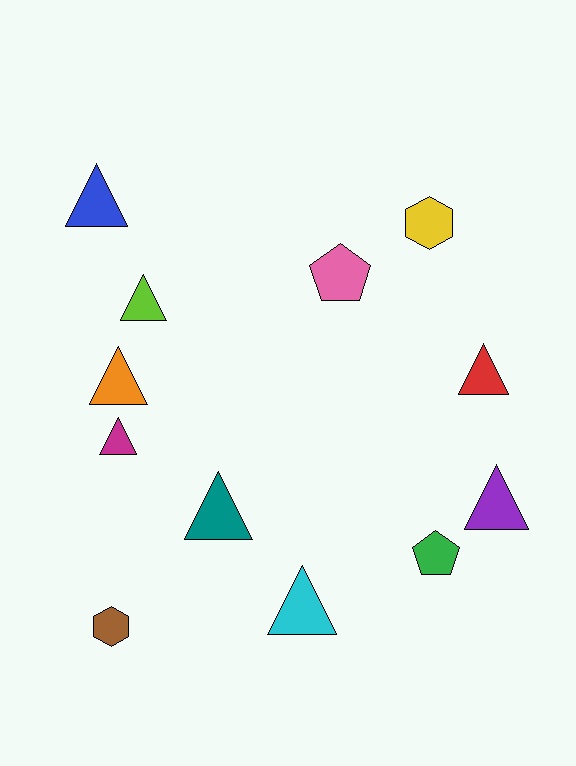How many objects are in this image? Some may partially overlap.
There are 12 objects.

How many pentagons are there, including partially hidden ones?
There are 2 pentagons.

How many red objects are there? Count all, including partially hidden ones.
There is 1 red object.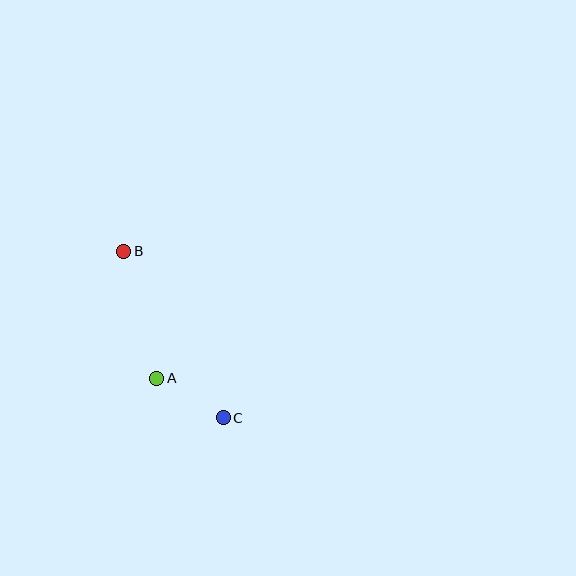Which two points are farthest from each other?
Points B and C are farthest from each other.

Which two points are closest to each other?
Points A and C are closest to each other.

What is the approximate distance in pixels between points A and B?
The distance between A and B is approximately 131 pixels.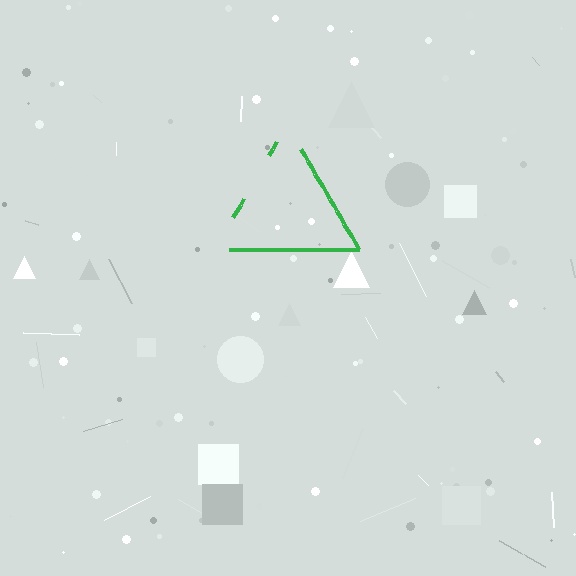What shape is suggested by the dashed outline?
The dashed outline suggests a triangle.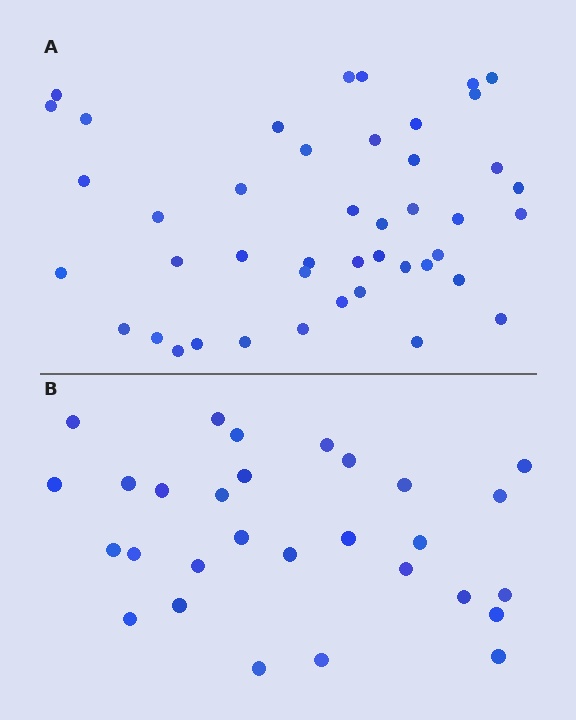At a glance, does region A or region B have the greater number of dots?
Region A (the top region) has more dots.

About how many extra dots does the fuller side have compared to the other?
Region A has approximately 15 more dots than region B.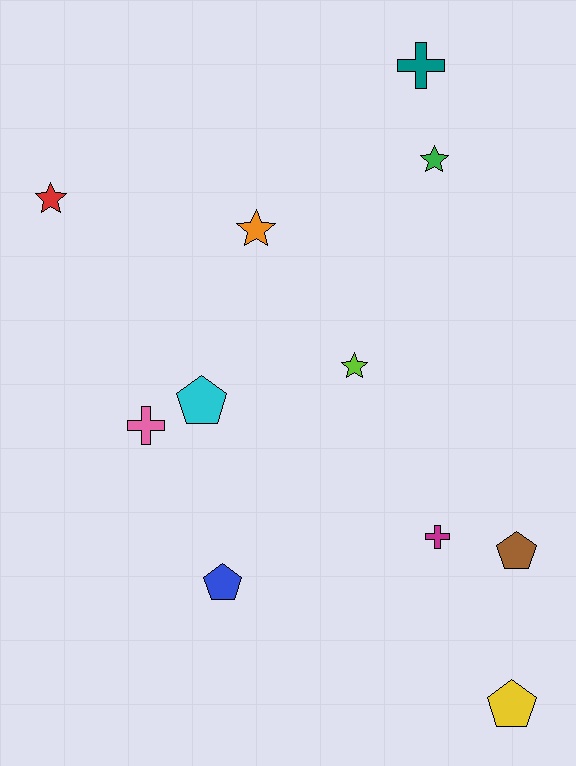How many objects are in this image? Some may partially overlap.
There are 11 objects.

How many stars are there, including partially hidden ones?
There are 4 stars.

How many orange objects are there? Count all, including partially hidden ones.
There is 1 orange object.